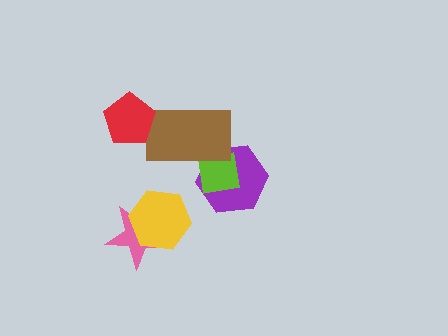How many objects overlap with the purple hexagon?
2 objects overlap with the purple hexagon.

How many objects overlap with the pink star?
1 object overlaps with the pink star.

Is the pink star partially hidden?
Yes, it is partially covered by another shape.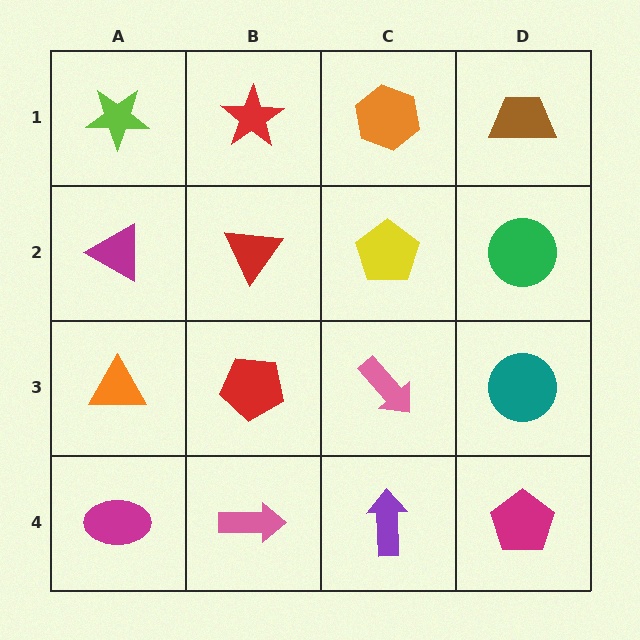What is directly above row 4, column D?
A teal circle.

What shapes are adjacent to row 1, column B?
A red triangle (row 2, column B), a lime star (row 1, column A), an orange hexagon (row 1, column C).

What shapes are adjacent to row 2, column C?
An orange hexagon (row 1, column C), a pink arrow (row 3, column C), a red triangle (row 2, column B), a green circle (row 2, column D).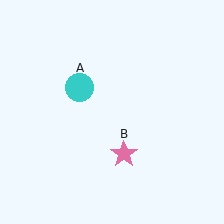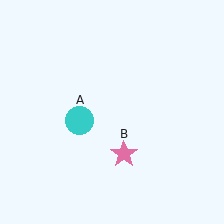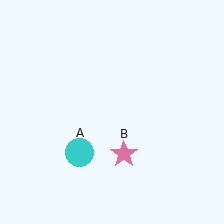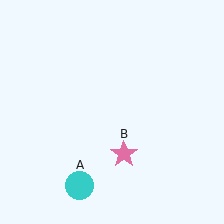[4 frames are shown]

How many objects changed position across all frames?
1 object changed position: cyan circle (object A).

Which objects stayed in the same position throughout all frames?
Pink star (object B) remained stationary.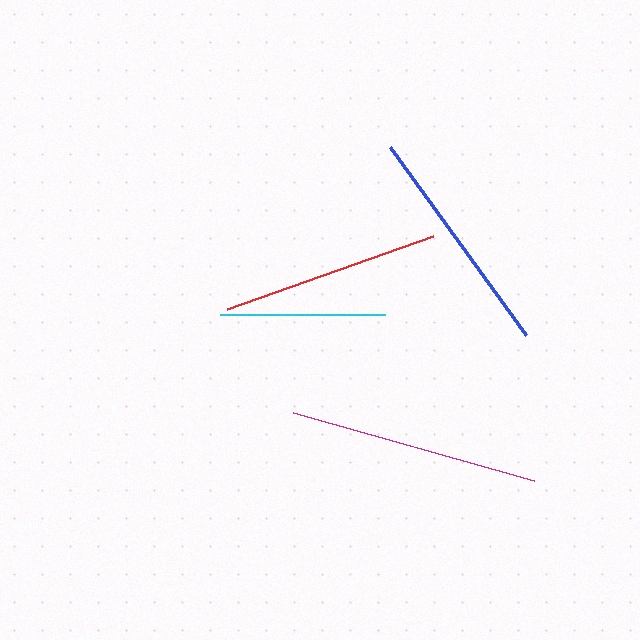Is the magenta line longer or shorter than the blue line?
The magenta line is longer than the blue line.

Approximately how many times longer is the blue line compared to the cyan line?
The blue line is approximately 1.4 times the length of the cyan line.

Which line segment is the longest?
The magenta line is the longest at approximately 251 pixels.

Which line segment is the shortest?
The cyan line is the shortest at approximately 164 pixels.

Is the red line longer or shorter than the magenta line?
The magenta line is longer than the red line.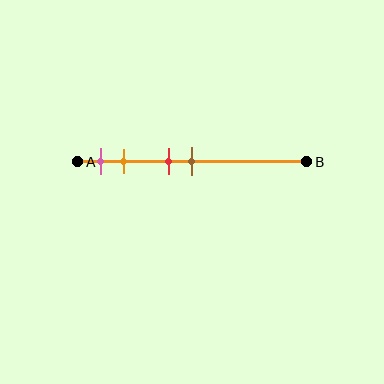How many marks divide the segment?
There are 4 marks dividing the segment.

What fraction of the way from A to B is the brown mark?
The brown mark is approximately 50% (0.5) of the way from A to B.